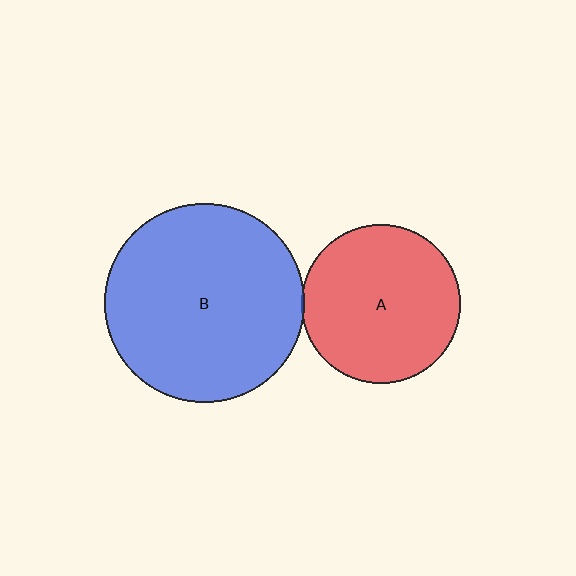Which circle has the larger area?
Circle B (blue).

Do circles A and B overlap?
Yes.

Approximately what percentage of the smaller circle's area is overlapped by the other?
Approximately 5%.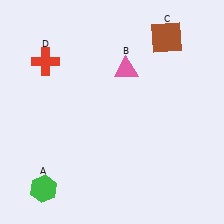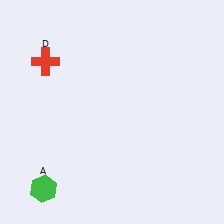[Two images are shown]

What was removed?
The pink triangle (B), the brown square (C) were removed in Image 2.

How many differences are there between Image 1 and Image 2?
There are 2 differences between the two images.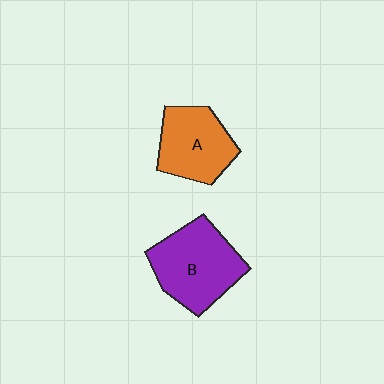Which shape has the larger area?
Shape B (purple).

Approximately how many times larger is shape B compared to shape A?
Approximately 1.2 times.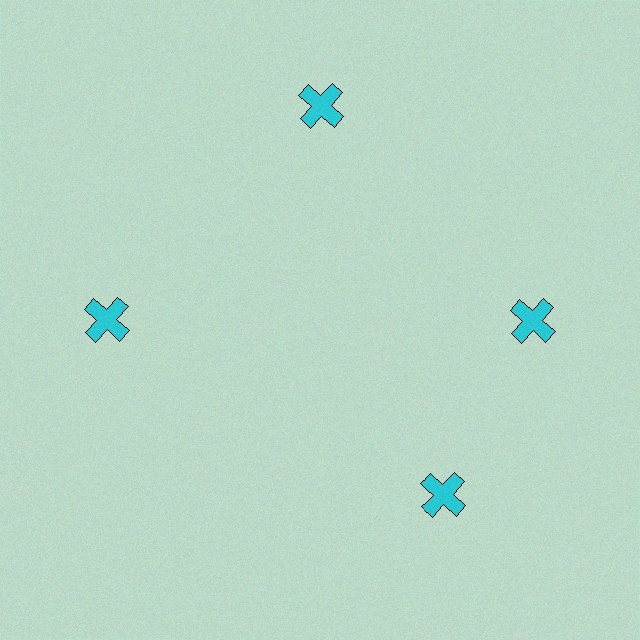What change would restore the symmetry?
The symmetry would be restored by rotating it back into even spacing with its neighbors so that all 4 crosses sit at equal angles and equal distance from the center.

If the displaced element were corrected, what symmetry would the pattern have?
It would have 4-fold rotational symmetry — the pattern would map onto itself every 90 degrees.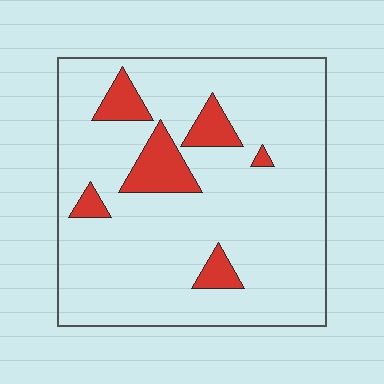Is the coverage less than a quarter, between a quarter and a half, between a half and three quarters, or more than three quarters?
Less than a quarter.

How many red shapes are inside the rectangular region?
6.